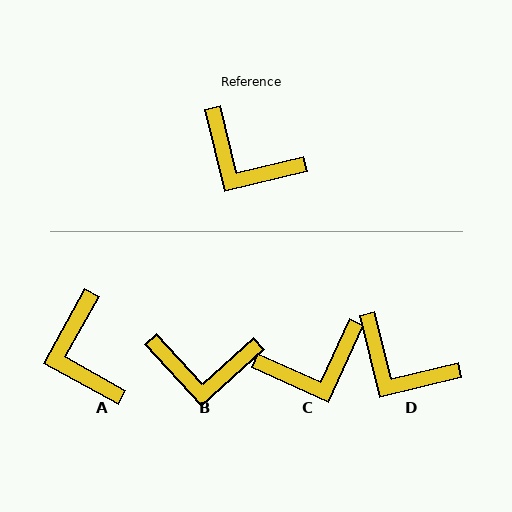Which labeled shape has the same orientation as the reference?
D.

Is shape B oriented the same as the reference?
No, it is off by about 29 degrees.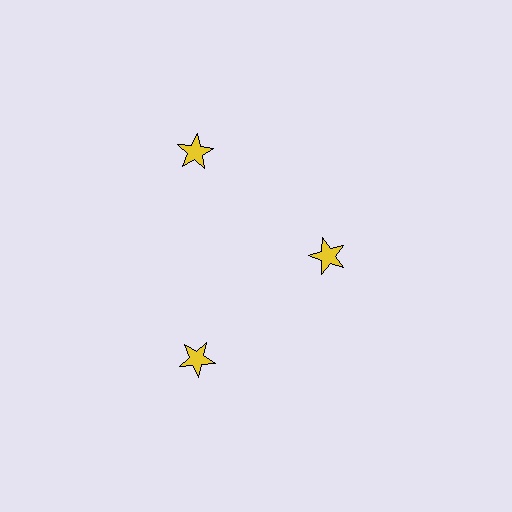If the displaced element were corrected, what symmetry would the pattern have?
It would have 3-fold rotational symmetry — the pattern would map onto itself every 120 degrees.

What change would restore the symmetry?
The symmetry would be restored by moving it outward, back onto the ring so that all 3 stars sit at equal angles and equal distance from the center.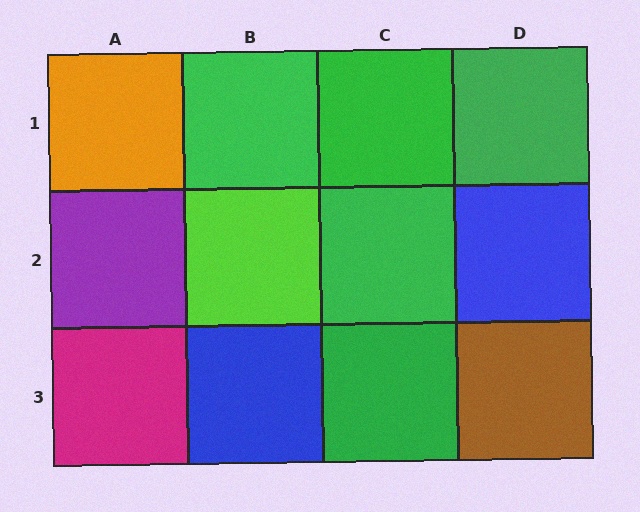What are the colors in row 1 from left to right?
Orange, green, green, green.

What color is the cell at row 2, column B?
Lime.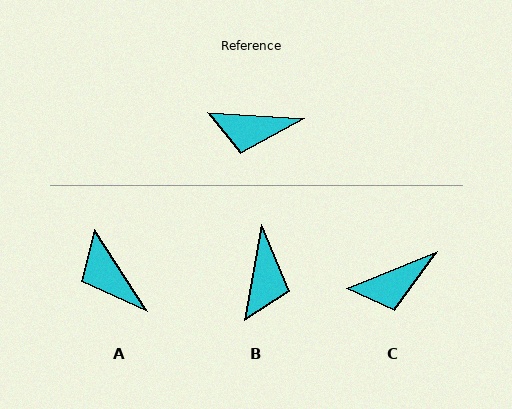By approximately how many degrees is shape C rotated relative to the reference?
Approximately 26 degrees counter-clockwise.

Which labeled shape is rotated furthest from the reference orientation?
B, about 83 degrees away.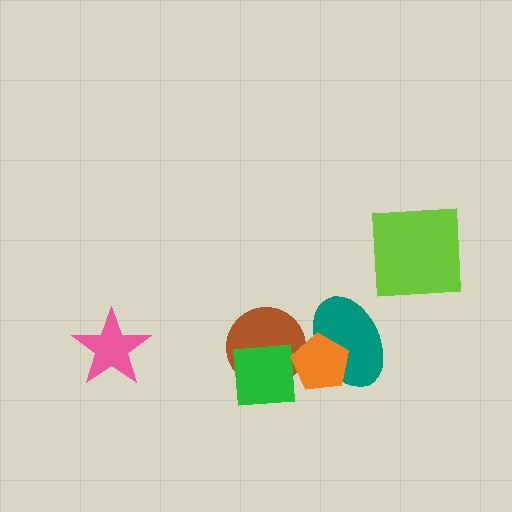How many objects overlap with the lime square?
0 objects overlap with the lime square.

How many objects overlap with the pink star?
0 objects overlap with the pink star.